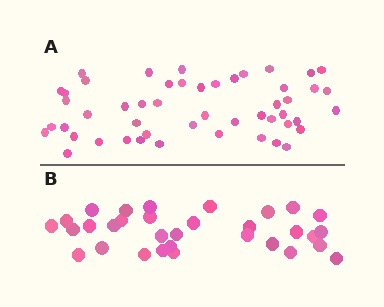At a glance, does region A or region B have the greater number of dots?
Region A (the top region) has more dots.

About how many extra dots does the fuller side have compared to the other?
Region A has approximately 20 more dots than region B.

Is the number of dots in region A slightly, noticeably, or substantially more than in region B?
Region A has substantially more. The ratio is roughly 1.6 to 1.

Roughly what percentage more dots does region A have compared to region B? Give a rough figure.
About 55% more.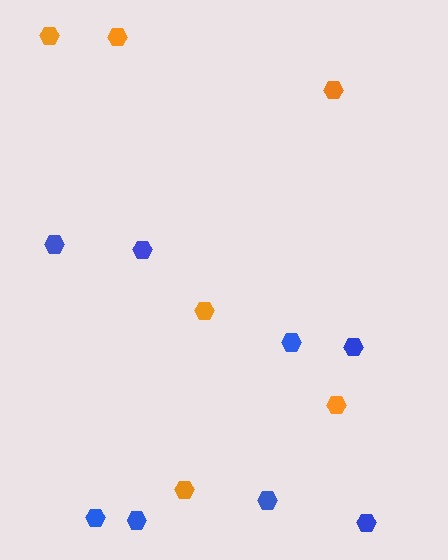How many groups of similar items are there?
There are 2 groups: one group of orange hexagons (6) and one group of blue hexagons (8).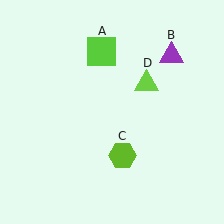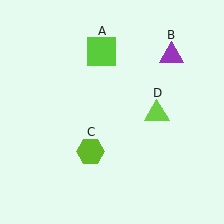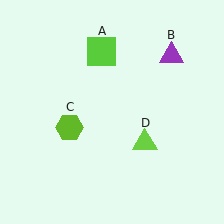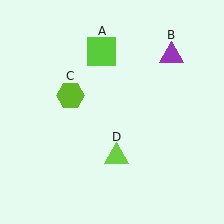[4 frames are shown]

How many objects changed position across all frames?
2 objects changed position: lime hexagon (object C), lime triangle (object D).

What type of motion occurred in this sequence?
The lime hexagon (object C), lime triangle (object D) rotated clockwise around the center of the scene.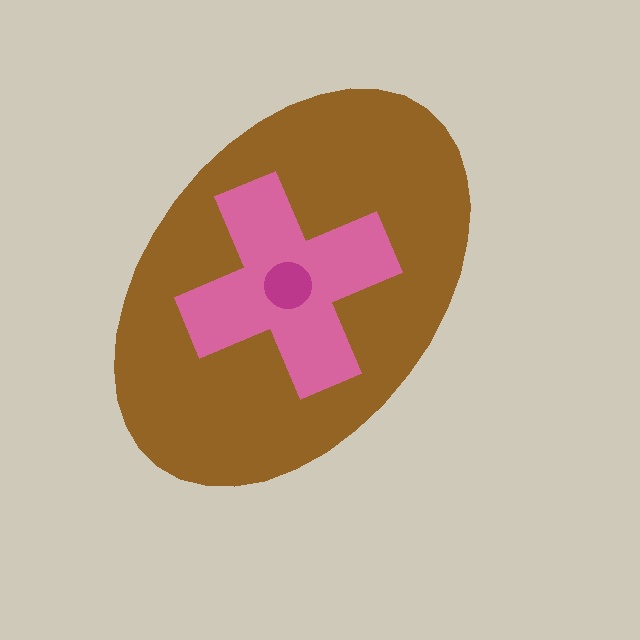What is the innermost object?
The magenta circle.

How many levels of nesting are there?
3.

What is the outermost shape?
The brown ellipse.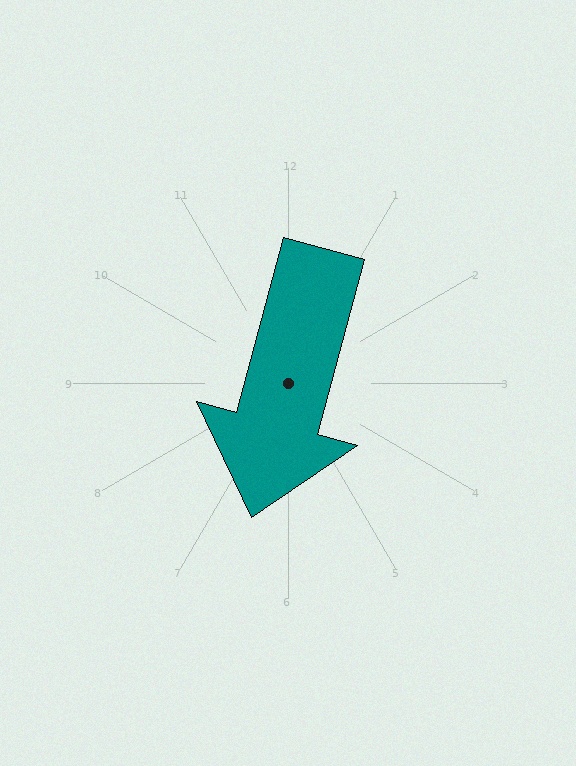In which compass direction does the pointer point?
South.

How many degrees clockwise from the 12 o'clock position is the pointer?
Approximately 195 degrees.